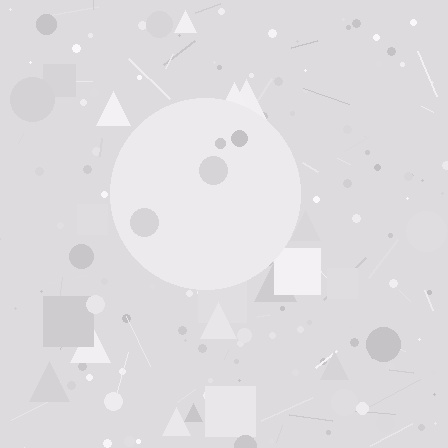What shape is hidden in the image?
A circle is hidden in the image.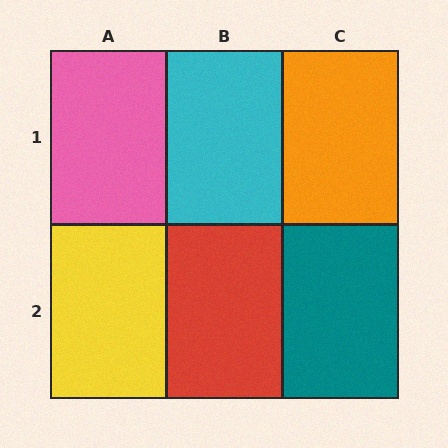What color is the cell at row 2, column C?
Teal.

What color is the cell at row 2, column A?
Yellow.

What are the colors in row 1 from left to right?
Pink, cyan, orange.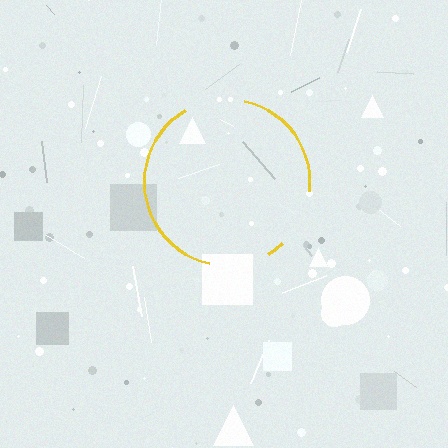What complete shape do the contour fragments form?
The contour fragments form a circle.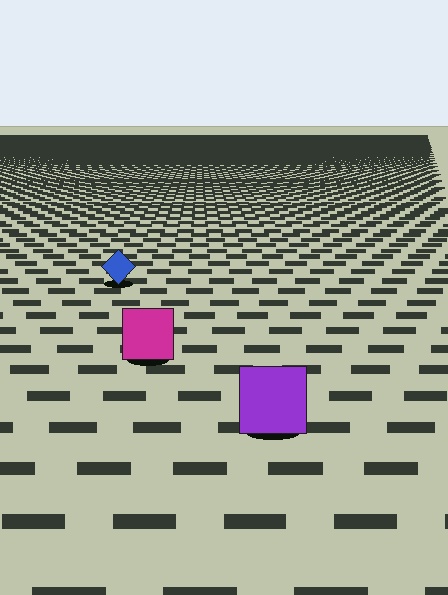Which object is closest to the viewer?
The purple square is closest. The texture marks near it are larger and more spread out.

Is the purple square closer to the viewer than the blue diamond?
Yes. The purple square is closer — you can tell from the texture gradient: the ground texture is coarser near it.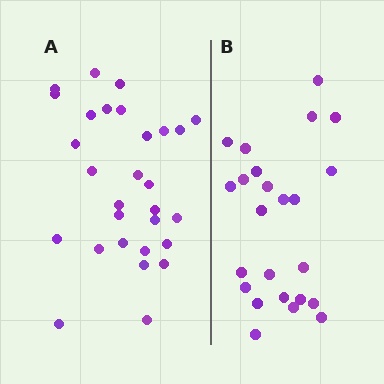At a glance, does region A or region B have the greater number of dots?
Region A (the left region) has more dots.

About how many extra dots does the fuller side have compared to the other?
Region A has about 5 more dots than region B.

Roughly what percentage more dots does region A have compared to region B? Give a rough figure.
About 20% more.